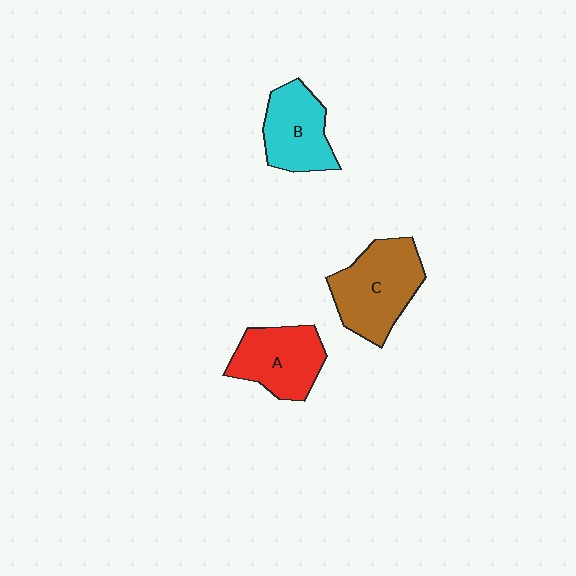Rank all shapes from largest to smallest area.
From largest to smallest: C (brown), A (red), B (cyan).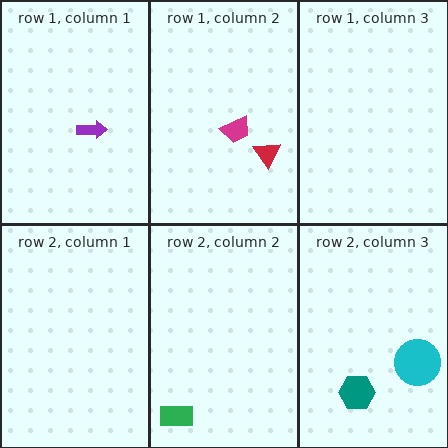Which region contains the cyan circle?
The row 2, column 3 region.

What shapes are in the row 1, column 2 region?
The magenta trapezoid, the red triangle.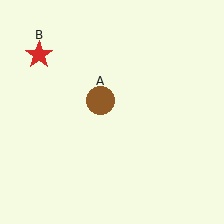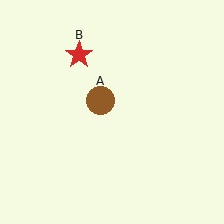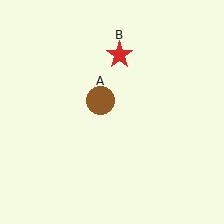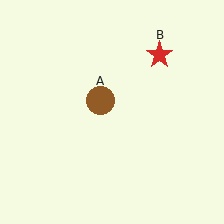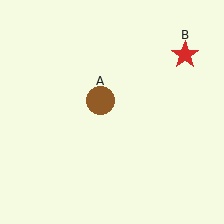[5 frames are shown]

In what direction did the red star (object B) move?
The red star (object B) moved right.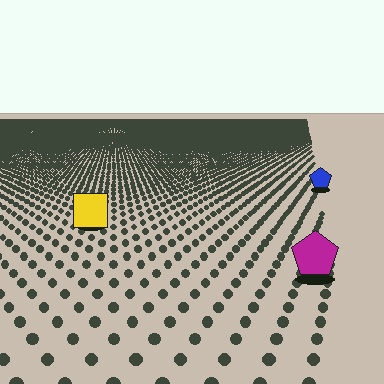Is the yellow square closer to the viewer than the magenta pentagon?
No. The magenta pentagon is closer — you can tell from the texture gradient: the ground texture is coarser near it.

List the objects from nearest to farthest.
From nearest to farthest: the magenta pentagon, the yellow square, the blue pentagon.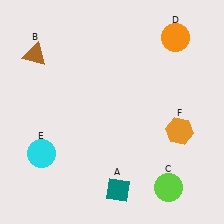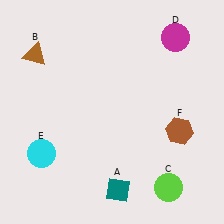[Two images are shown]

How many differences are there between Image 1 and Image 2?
There are 2 differences between the two images.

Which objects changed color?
D changed from orange to magenta. F changed from orange to brown.